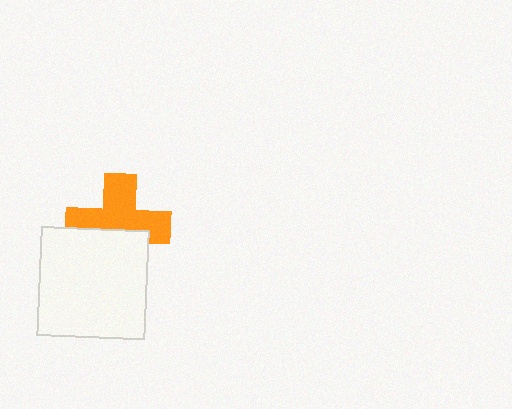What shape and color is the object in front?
The object in front is a white square.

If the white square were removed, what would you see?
You would see the complete orange cross.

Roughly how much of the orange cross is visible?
About half of it is visible (roughly 61%).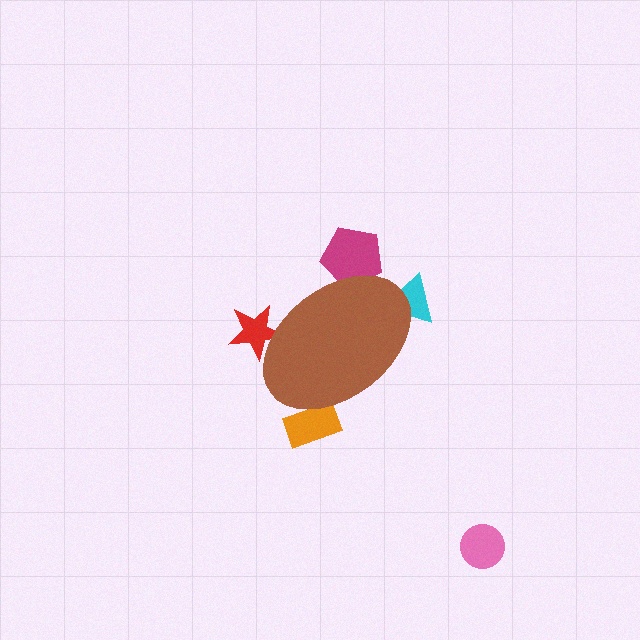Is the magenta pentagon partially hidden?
Yes, the magenta pentagon is partially hidden behind the brown ellipse.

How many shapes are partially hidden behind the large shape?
4 shapes are partially hidden.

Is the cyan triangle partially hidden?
Yes, the cyan triangle is partially hidden behind the brown ellipse.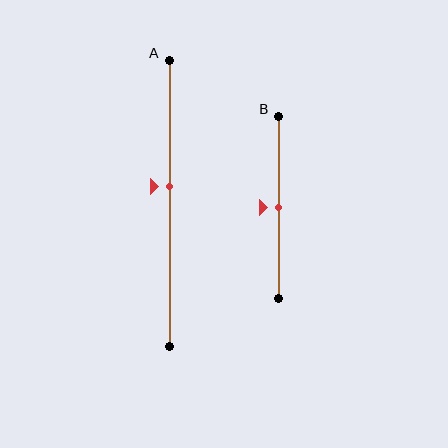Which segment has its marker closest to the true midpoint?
Segment B has its marker closest to the true midpoint.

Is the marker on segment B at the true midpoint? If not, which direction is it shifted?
Yes, the marker on segment B is at the true midpoint.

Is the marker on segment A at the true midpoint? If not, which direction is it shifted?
No, the marker on segment A is shifted upward by about 6% of the segment length.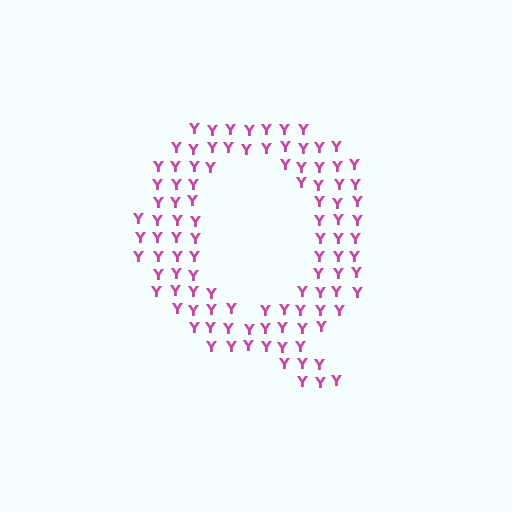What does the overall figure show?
The overall figure shows the letter Q.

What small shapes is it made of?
It is made of small letter Y's.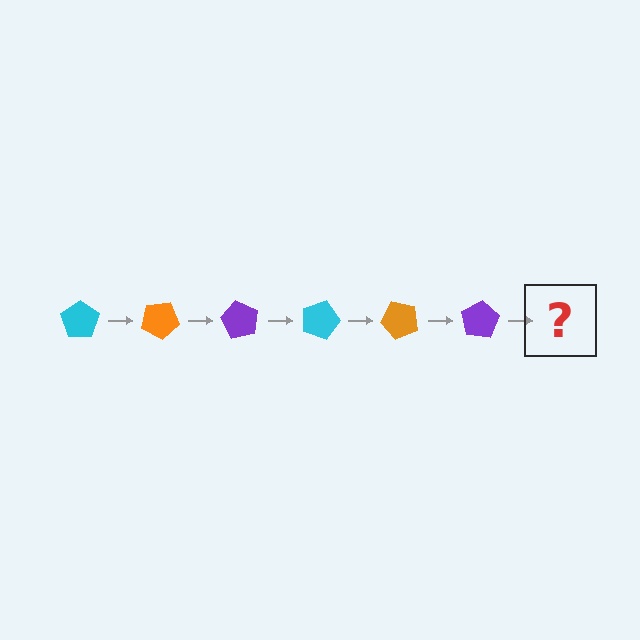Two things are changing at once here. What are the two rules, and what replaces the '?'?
The two rules are that it rotates 30 degrees each step and the color cycles through cyan, orange, and purple. The '?' should be a cyan pentagon, rotated 180 degrees from the start.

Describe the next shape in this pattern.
It should be a cyan pentagon, rotated 180 degrees from the start.